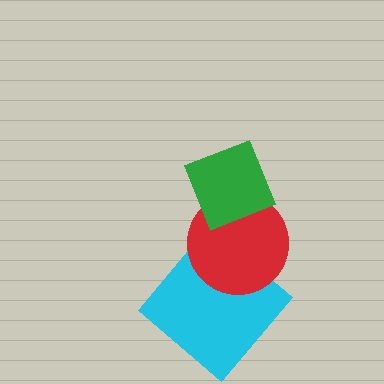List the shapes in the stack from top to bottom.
From top to bottom: the green diamond, the red circle, the cyan diamond.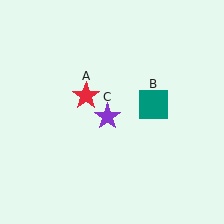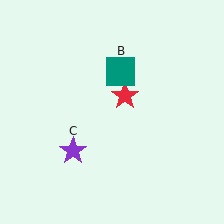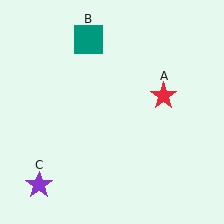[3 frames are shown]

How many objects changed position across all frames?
3 objects changed position: red star (object A), teal square (object B), purple star (object C).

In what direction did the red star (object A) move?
The red star (object A) moved right.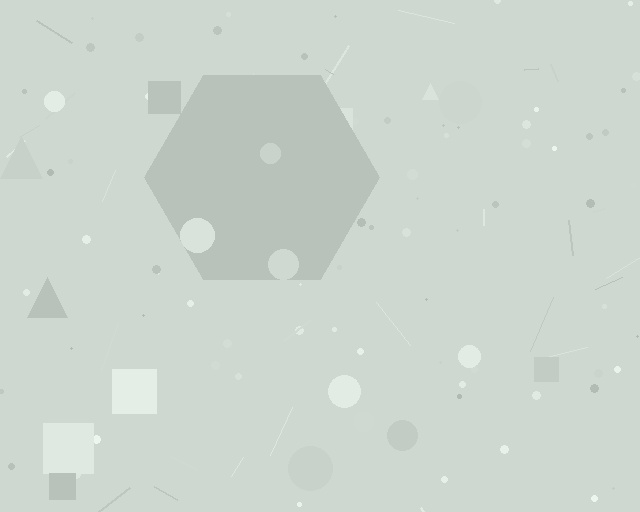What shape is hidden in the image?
A hexagon is hidden in the image.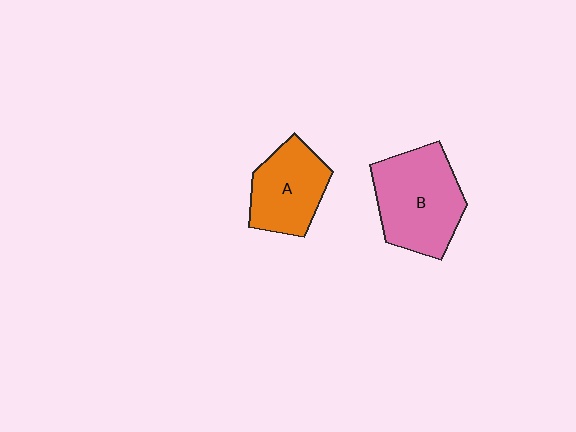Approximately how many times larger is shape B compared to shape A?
Approximately 1.4 times.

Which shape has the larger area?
Shape B (pink).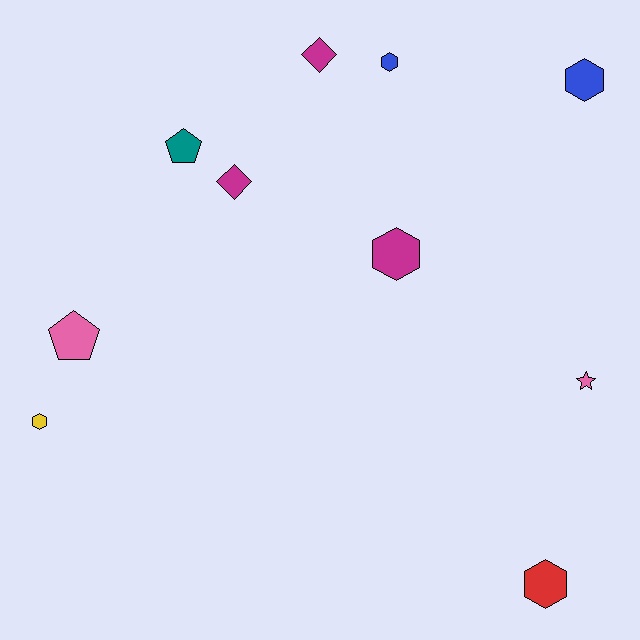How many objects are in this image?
There are 10 objects.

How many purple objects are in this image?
There are no purple objects.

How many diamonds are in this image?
There are 2 diamonds.